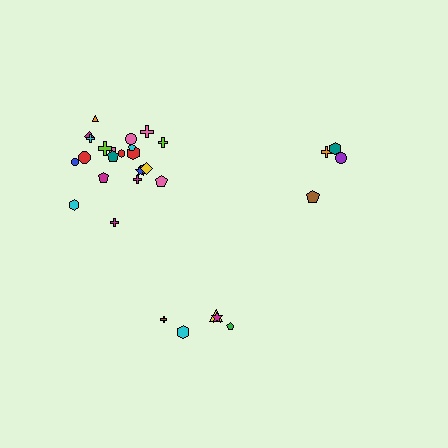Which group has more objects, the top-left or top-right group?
The top-left group.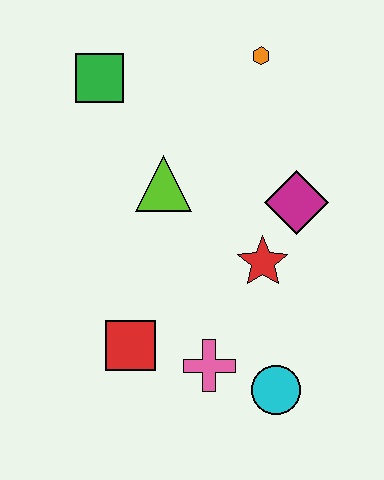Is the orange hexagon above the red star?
Yes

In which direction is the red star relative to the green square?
The red star is below the green square.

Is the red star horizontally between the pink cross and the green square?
No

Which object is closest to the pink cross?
The cyan circle is closest to the pink cross.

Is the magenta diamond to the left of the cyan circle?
No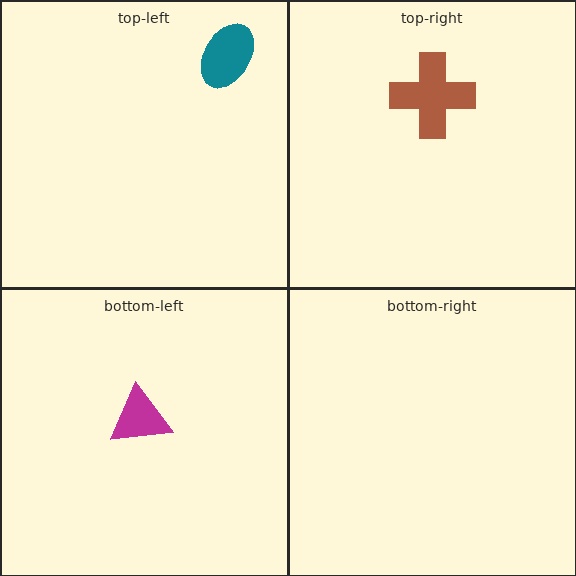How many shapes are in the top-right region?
1.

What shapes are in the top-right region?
The brown cross.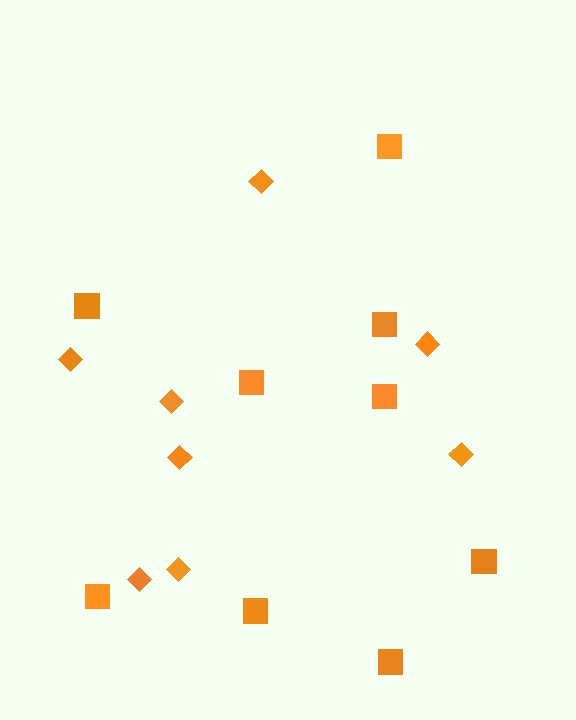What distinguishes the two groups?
There are 2 groups: one group of squares (9) and one group of diamonds (8).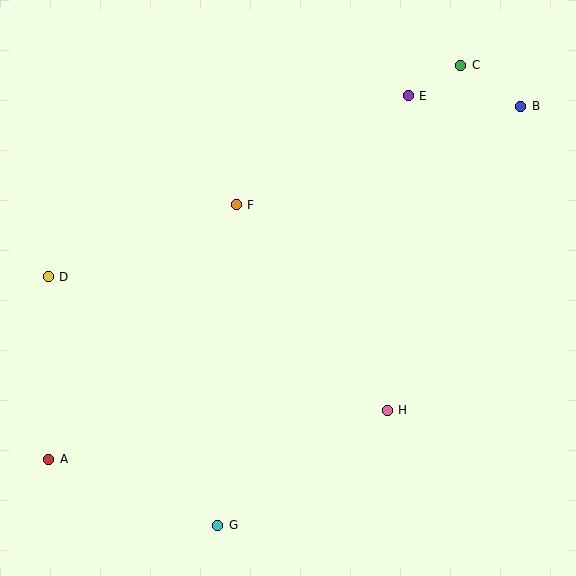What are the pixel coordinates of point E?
Point E is at (408, 96).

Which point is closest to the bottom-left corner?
Point A is closest to the bottom-left corner.